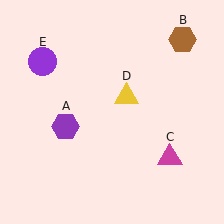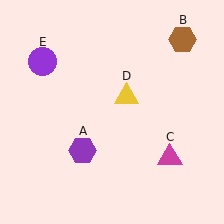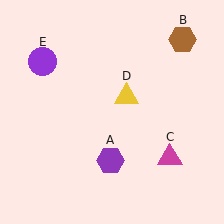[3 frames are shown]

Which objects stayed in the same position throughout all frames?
Brown hexagon (object B) and magenta triangle (object C) and yellow triangle (object D) and purple circle (object E) remained stationary.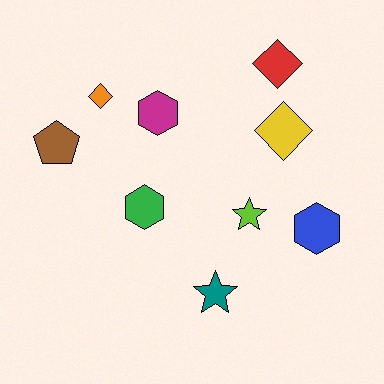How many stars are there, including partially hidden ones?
There are 2 stars.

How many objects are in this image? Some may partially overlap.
There are 9 objects.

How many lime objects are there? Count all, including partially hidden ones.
There is 1 lime object.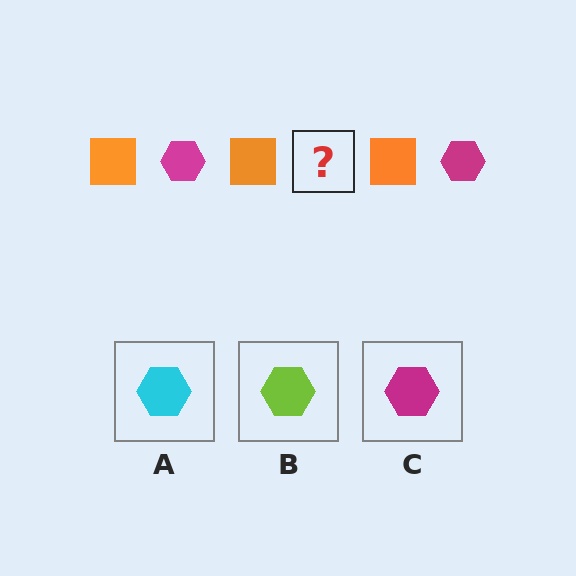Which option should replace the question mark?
Option C.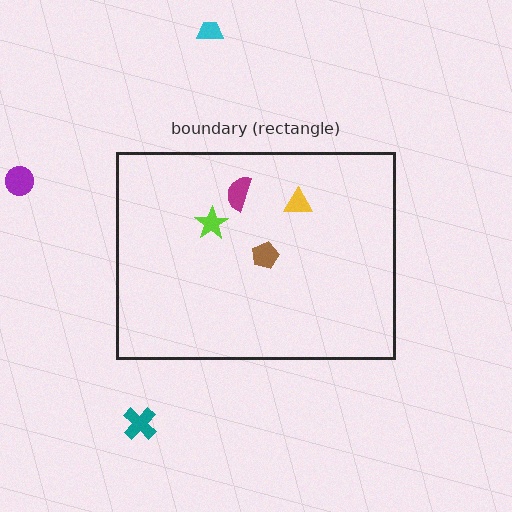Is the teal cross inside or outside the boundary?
Outside.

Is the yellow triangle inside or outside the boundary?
Inside.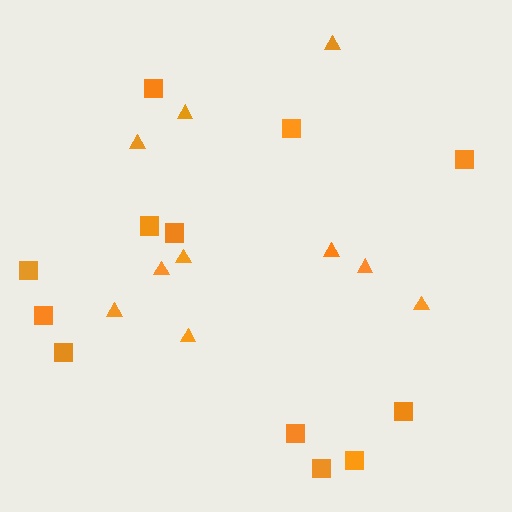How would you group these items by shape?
There are 2 groups: one group of triangles (10) and one group of squares (12).